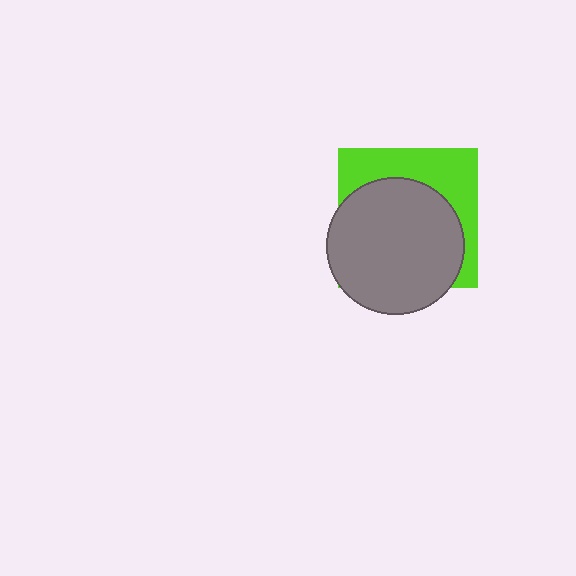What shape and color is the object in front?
The object in front is a gray circle.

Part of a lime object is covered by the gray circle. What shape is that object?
It is a square.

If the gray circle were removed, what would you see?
You would see the complete lime square.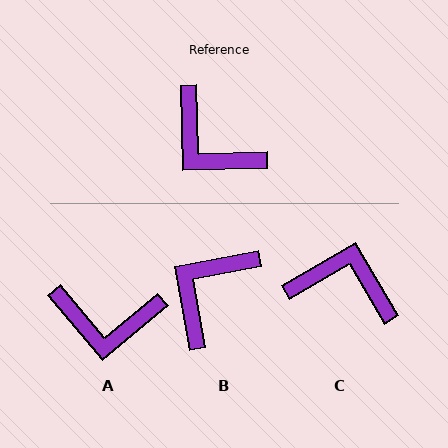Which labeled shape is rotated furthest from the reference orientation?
C, about 151 degrees away.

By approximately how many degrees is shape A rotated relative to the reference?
Approximately 39 degrees counter-clockwise.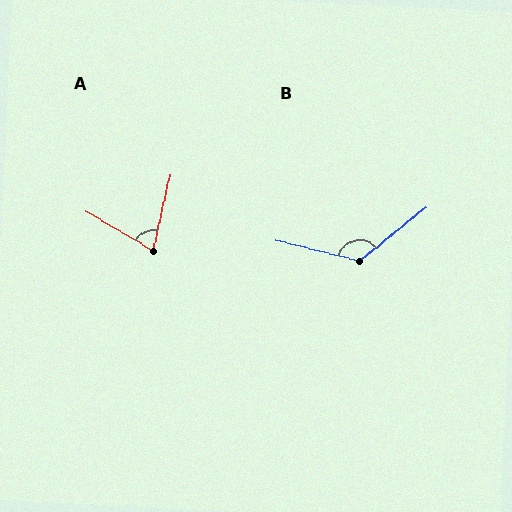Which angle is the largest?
B, at approximately 127 degrees.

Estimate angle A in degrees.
Approximately 72 degrees.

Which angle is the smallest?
A, at approximately 72 degrees.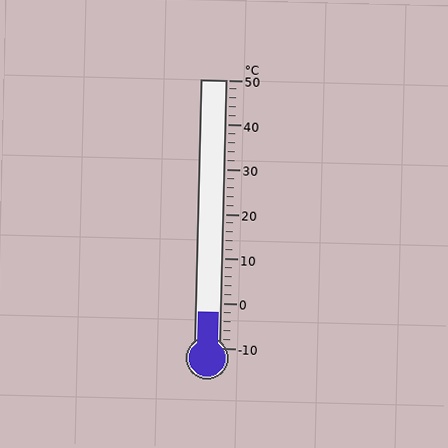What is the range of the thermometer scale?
The thermometer scale ranges from -10°C to 50°C.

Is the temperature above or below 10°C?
The temperature is below 10°C.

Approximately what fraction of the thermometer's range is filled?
The thermometer is filled to approximately 15% of its range.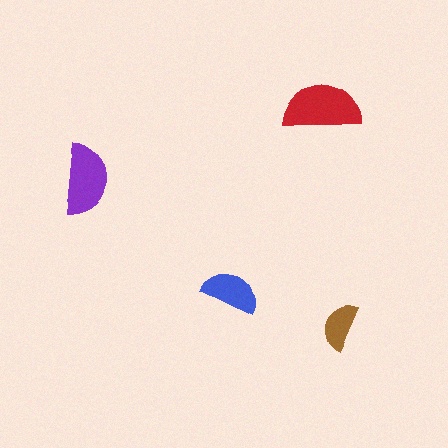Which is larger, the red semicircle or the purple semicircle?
The red one.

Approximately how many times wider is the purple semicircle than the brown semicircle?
About 1.5 times wider.